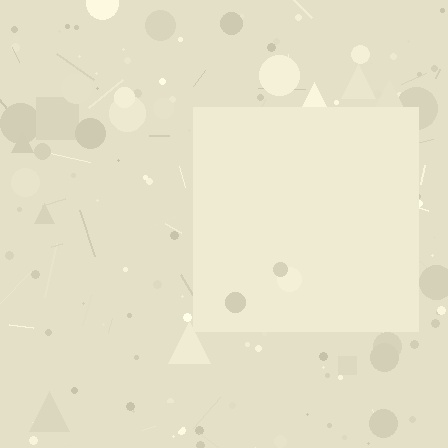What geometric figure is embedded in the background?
A square is embedded in the background.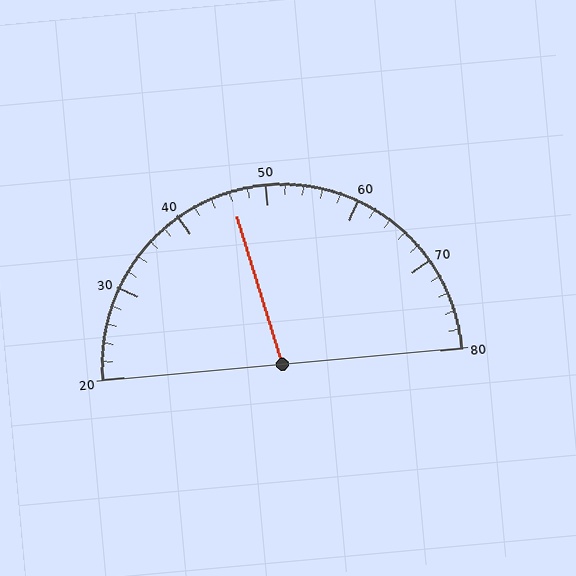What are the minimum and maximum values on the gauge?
The gauge ranges from 20 to 80.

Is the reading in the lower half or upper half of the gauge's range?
The reading is in the lower half of the range (20 to 80).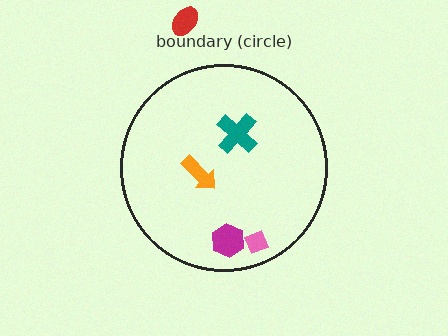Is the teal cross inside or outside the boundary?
Inside.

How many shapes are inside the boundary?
4 inside, 1 outside.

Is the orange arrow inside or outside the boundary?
Inside.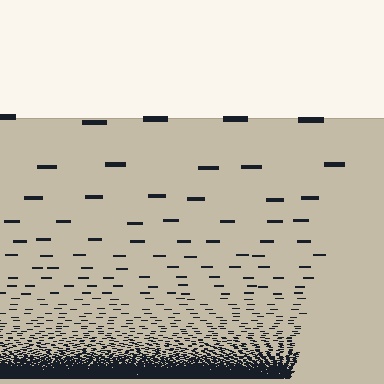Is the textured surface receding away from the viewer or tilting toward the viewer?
The surface appears to tilt toward the viewer. Texture elements get larger and sparser toward the top.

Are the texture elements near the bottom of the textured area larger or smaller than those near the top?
Smaller. The gradient is inverted — elements near the bottom are smaller and denser.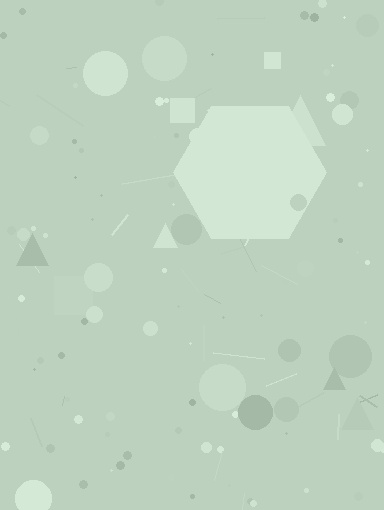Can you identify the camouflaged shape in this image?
The camouflaged shape is a hexagon.